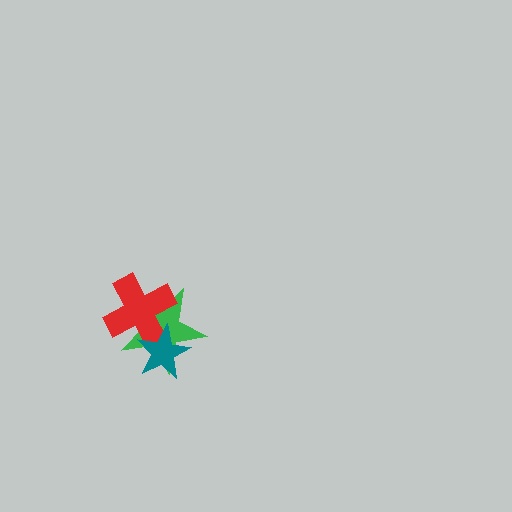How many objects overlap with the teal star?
2 objects overlap with the teal star.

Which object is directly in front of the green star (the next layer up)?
The red cross is directly in front of the green star.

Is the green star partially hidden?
Yes, it is partially covered by another shape.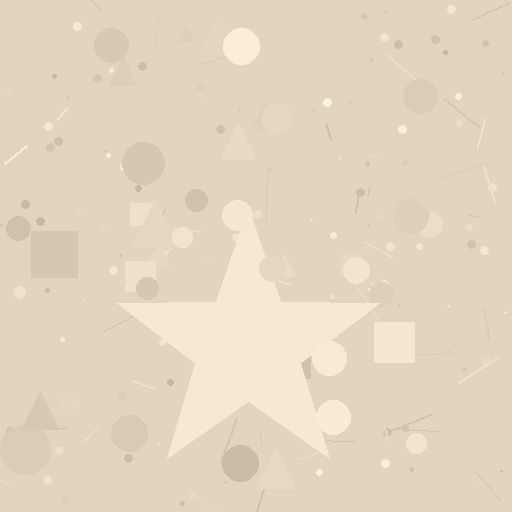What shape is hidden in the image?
A star is hidden in the image.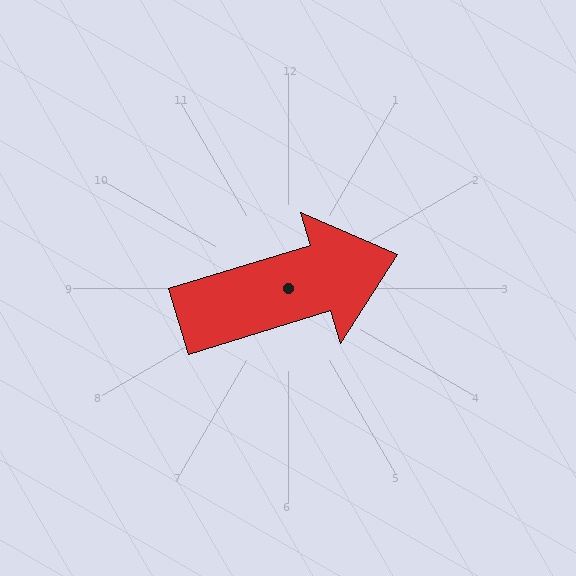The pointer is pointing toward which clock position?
Roughly 2 o'clock.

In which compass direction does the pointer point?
East.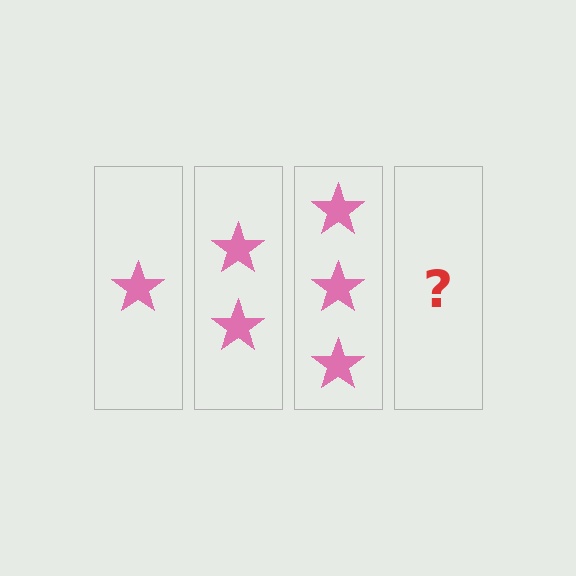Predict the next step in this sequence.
The next step is 4 stars.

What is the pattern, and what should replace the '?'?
The pattern is that each step adds one more star. The '?' should be 4 stars.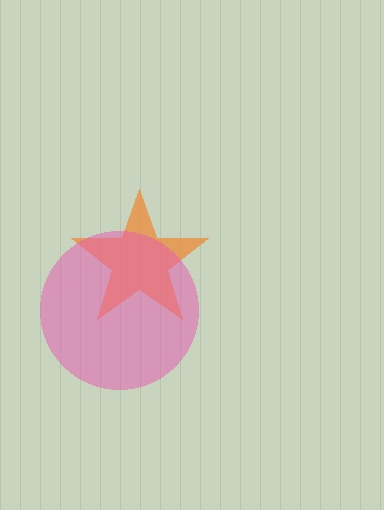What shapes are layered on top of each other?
The layered shapes are: an orange star, a pink circle.